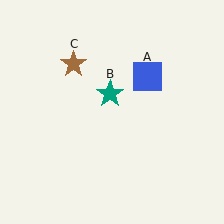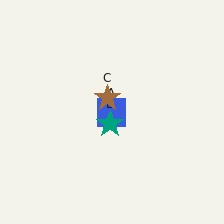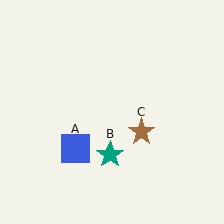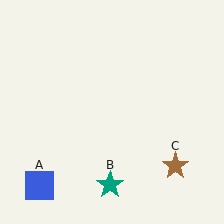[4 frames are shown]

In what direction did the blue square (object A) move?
The blue square (object A) moved down and to the left.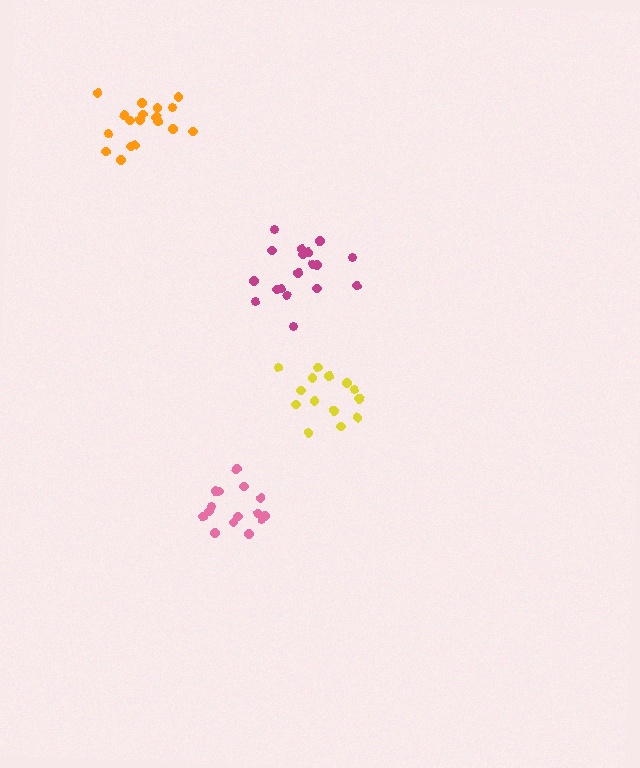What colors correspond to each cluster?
The clusters are colored: yellow, magenta, pink, orange.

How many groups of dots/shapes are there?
There are 4 groups.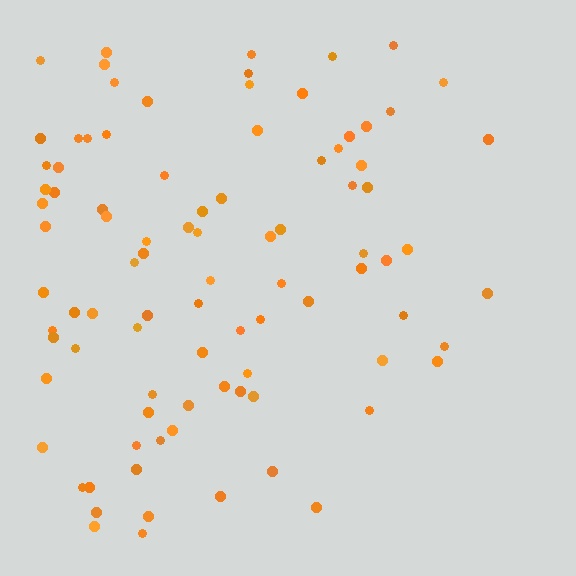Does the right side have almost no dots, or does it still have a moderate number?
Still a moderate number, just noticeably fewer than the left.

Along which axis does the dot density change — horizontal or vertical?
Horizontal.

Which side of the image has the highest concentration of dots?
The left.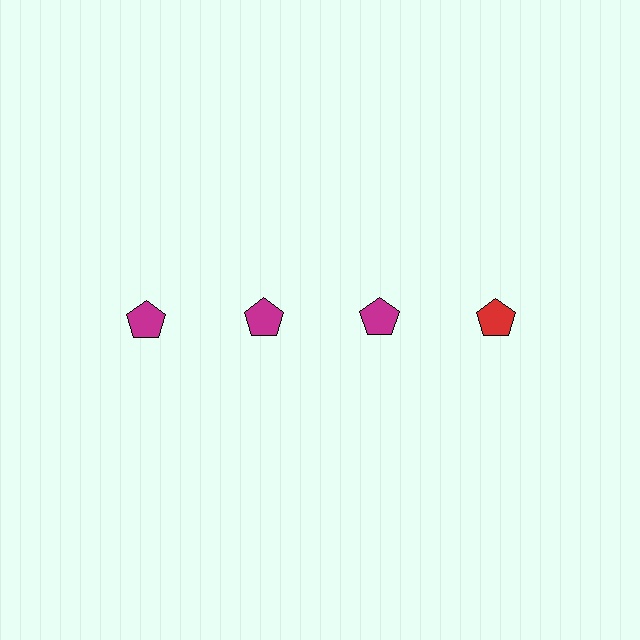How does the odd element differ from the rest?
It has a different color: red instead of magenta.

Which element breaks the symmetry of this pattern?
The red pentagon in the top row, second from right column breaks the symmetry. All other shapes are magenta pentagons.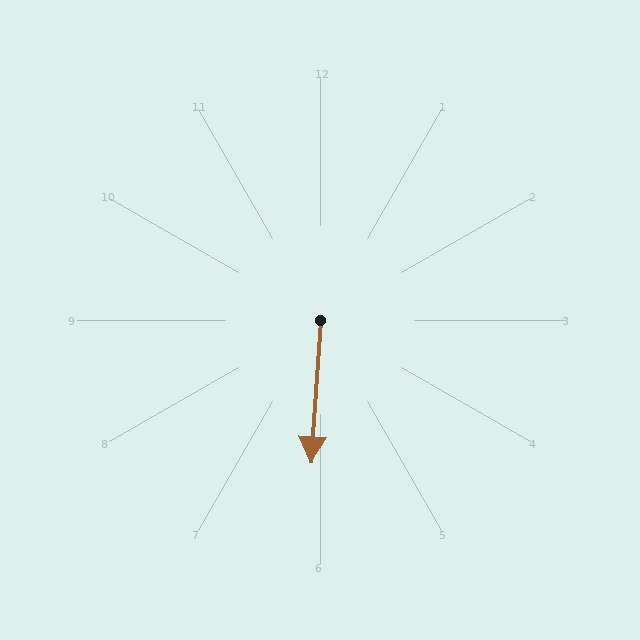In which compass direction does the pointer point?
South.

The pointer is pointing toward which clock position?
Roughly 6 o'clock.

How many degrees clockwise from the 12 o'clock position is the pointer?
Approximately 184 degrees.